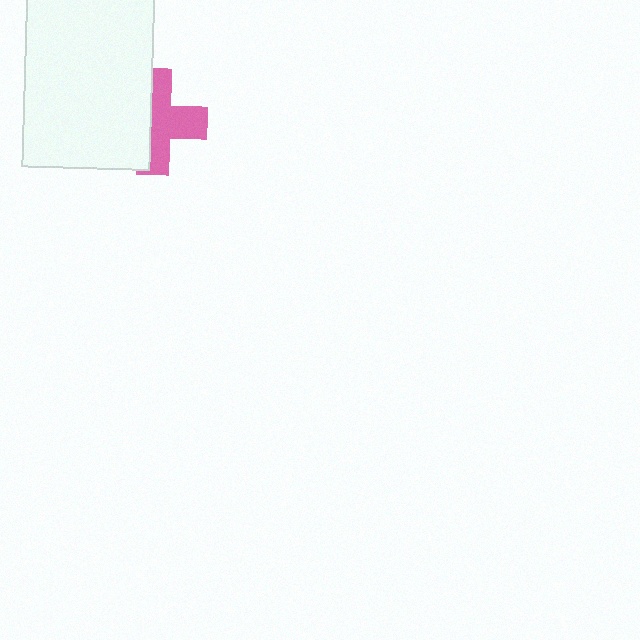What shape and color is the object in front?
The object in front is a white rectangle.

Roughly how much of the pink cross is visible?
About half of it is visible (roughly 56%).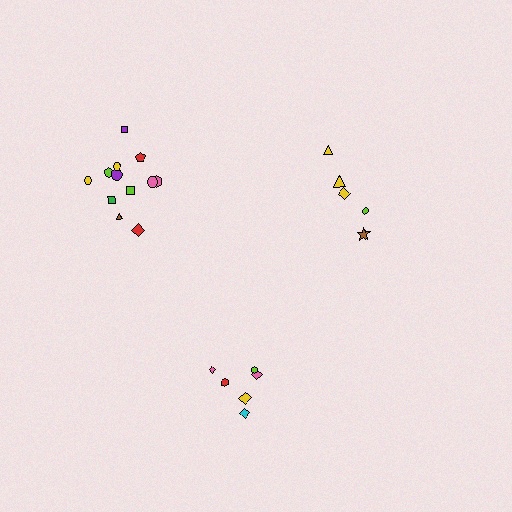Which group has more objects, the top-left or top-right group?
The top-left group.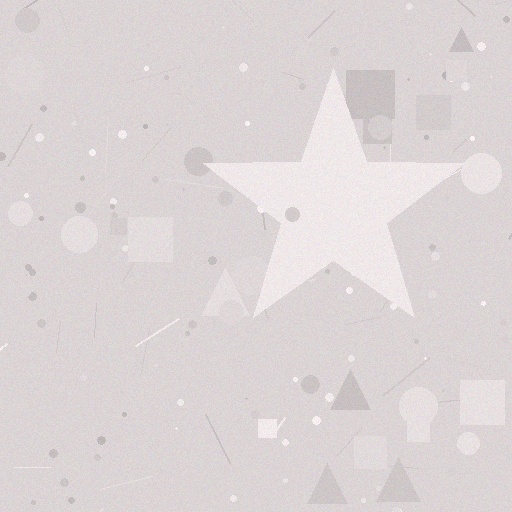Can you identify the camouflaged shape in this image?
The camouflaged shape is a star.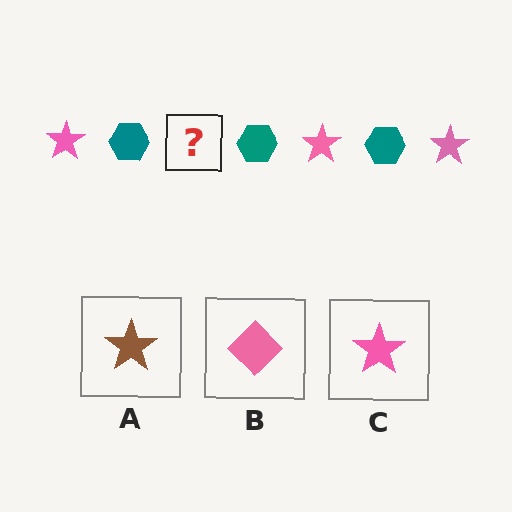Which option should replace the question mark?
Option C.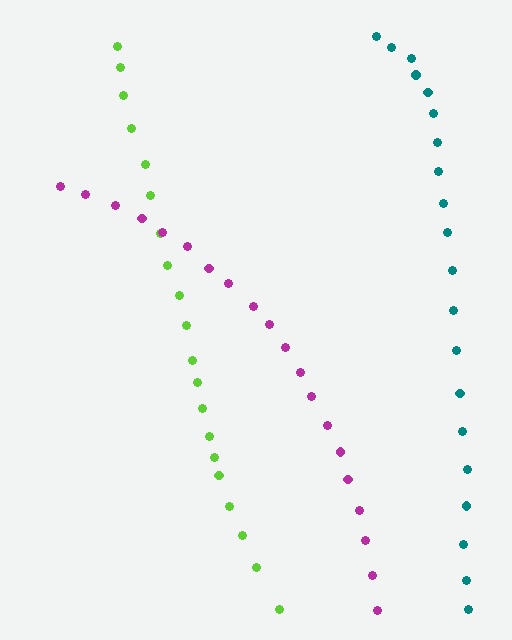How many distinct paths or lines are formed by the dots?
There are 3 distinct paths.